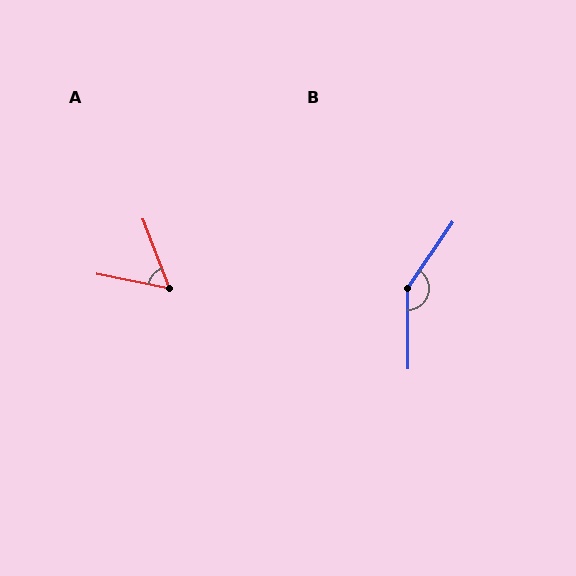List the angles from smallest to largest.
A (58°), B (146°).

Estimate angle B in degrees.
Approximately 146 degrees.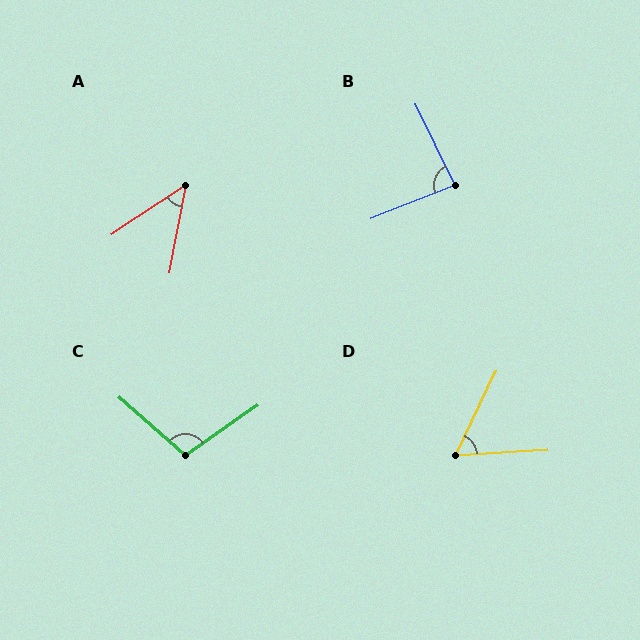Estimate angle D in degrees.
Approximately 61 degrees.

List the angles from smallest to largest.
A (46°), D (61°), B (86°), C (103°).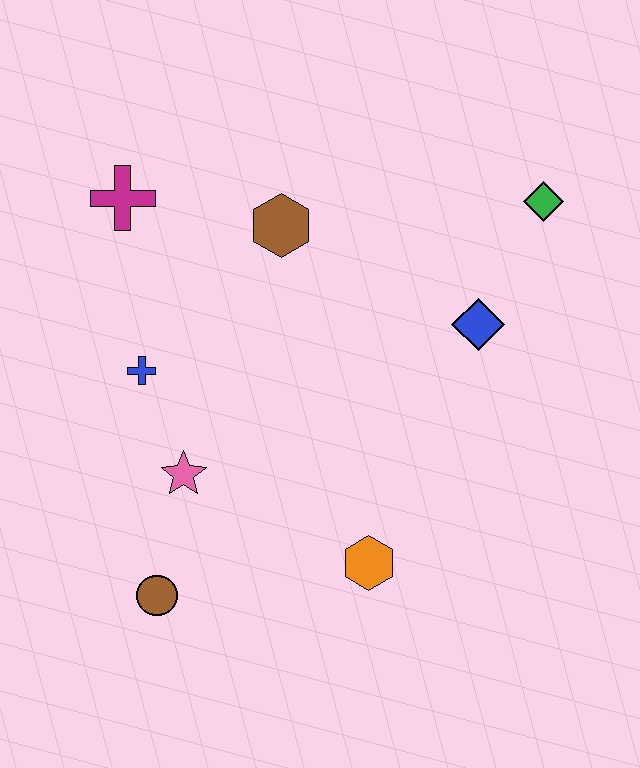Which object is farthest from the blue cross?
The green diamond is farthest from the blue cross.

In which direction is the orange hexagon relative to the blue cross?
The orange hexagon is to the right of the blue cross.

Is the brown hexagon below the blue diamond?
No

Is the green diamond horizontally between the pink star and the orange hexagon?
No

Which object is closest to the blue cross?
The pink star is closest to the blue cross.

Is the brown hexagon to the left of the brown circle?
No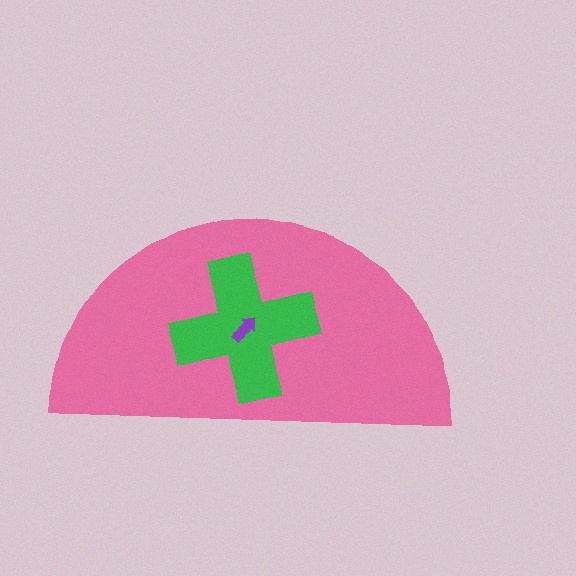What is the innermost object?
The purple arrow.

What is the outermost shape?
The pink semicircle.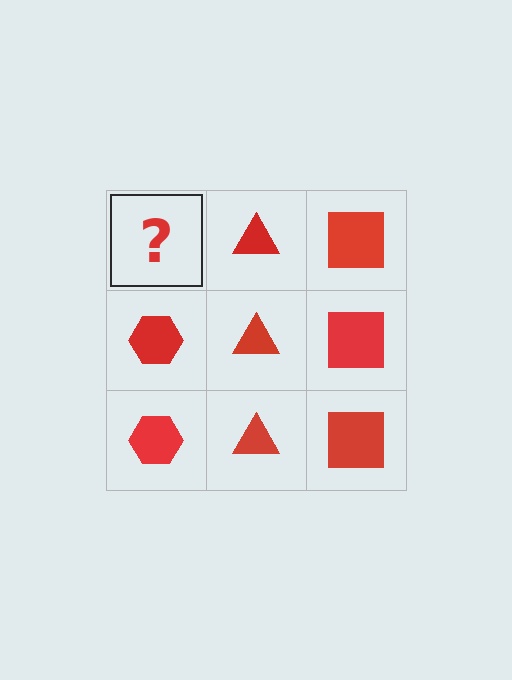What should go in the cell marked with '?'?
The missing cell should contain a red hexagon.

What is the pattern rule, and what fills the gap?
The rule is that each column has a consistent shape. The gap should be filled with a red hexagon.